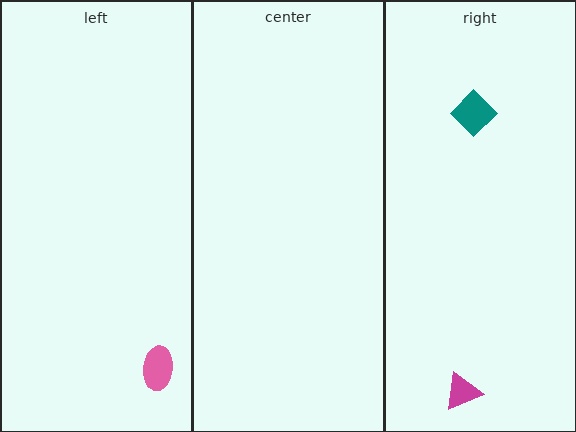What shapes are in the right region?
The teal diamond, the magenta triangle.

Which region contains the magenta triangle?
The right region.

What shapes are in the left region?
The pink ellipse.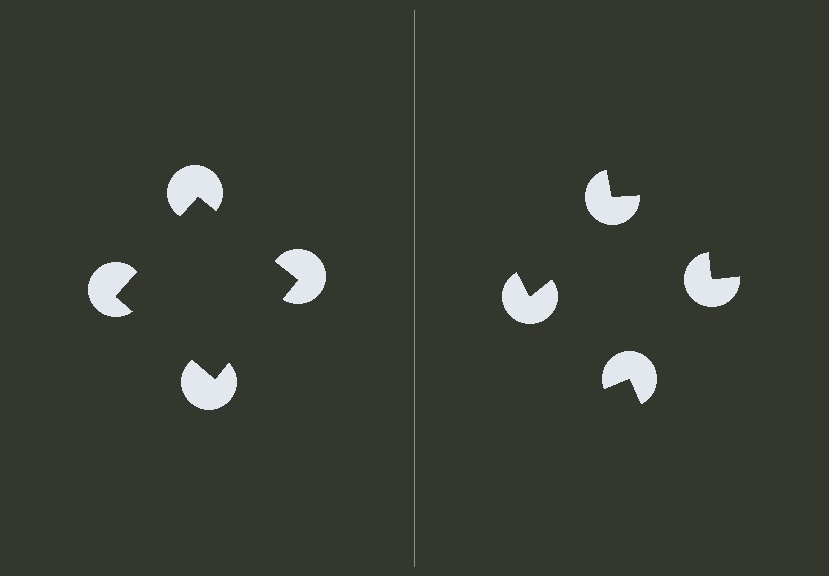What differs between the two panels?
The pac-man discs are positioned identically on both sides; only the wedge orientations differ. On the left they align to a square; on the right they are misaligned.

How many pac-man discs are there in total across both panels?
8 — 4 on each side.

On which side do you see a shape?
An illusory square appears on the left side. On the right side the wedge cuts are rotated, so no coherent shape forms.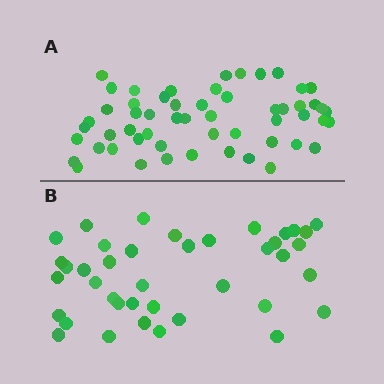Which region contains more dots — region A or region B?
Region A (the top region) has more dots.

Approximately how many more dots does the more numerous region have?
Region A has approximately 15 more dots than region B.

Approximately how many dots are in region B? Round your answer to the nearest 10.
About 40 dots.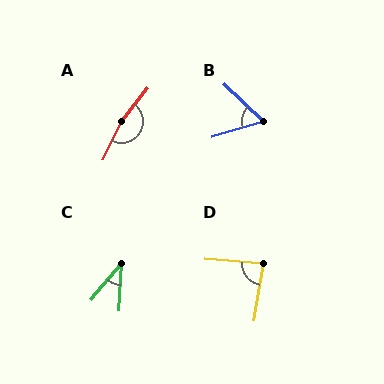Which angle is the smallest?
C, at approximately 37 degrees.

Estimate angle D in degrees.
Approximately 85 degrees.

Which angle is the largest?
A, at approximately 166 degrees.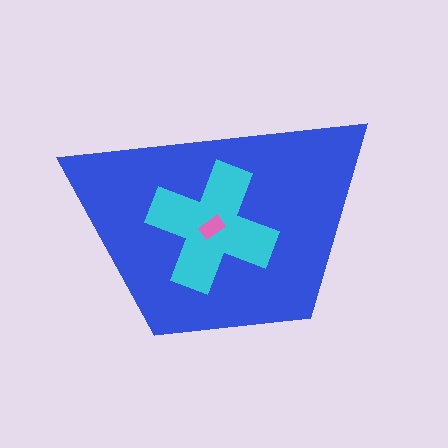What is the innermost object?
The pink rectangle.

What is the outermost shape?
The blue trapezoid.